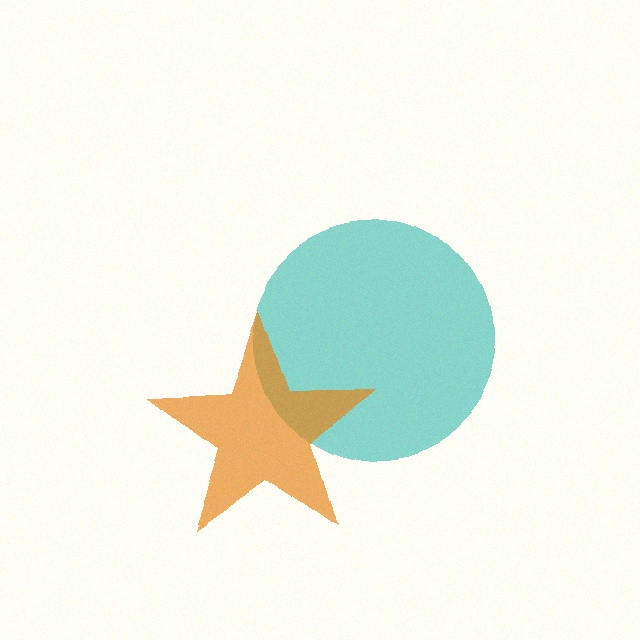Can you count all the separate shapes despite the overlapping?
Yes, there are 2 separate shapes.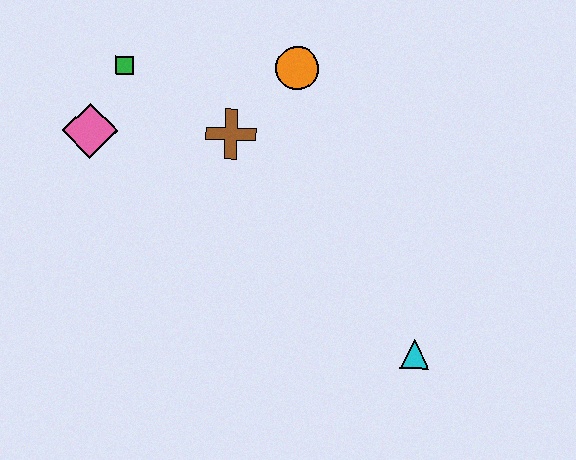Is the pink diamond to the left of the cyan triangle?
Yes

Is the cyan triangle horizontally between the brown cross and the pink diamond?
No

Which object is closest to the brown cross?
The orange circle is closest to the brown cross.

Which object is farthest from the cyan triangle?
The green square is farthest from the cyan triangle.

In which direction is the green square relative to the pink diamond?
The green square is above the pink diamond.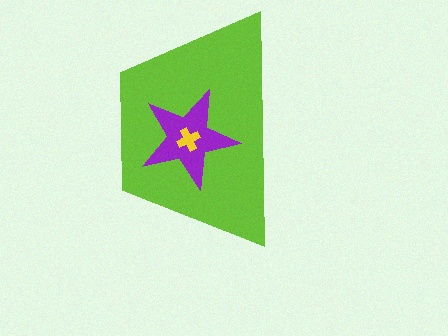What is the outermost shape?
The lime trapezoid.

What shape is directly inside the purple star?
The yellow cross.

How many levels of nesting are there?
3.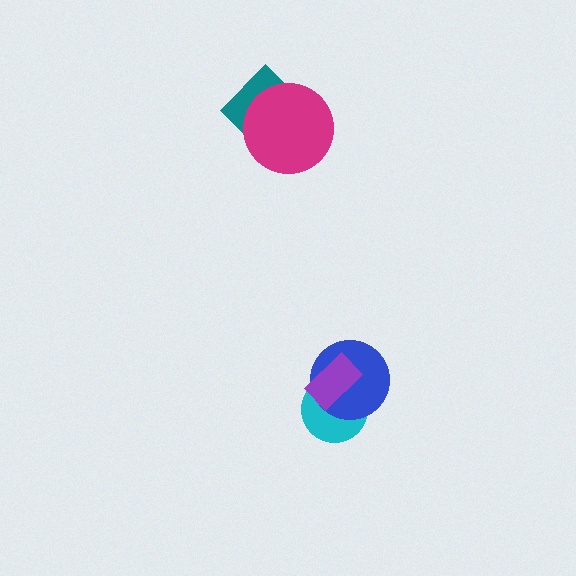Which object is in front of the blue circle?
The purple rectangle is in front of the blue circle.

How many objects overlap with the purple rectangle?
2 objects overlap with the purple rectangle.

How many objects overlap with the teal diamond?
1 object overlaps with the teal diamond.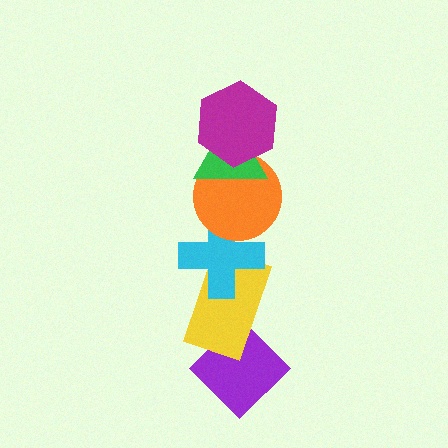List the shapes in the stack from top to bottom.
From top to bottom: the magenta hexagon, the green triangle, the orange circle, the cyan cross, the yellow rectangle, the purple diamond.